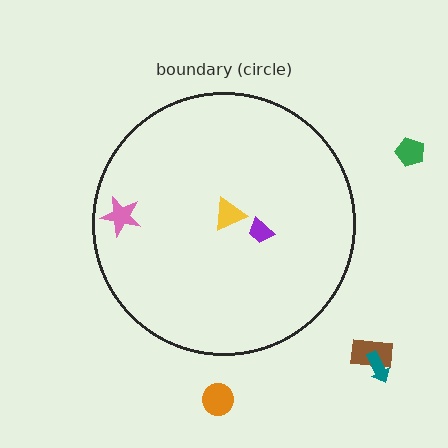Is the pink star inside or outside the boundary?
Inside.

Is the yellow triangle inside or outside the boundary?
Inside.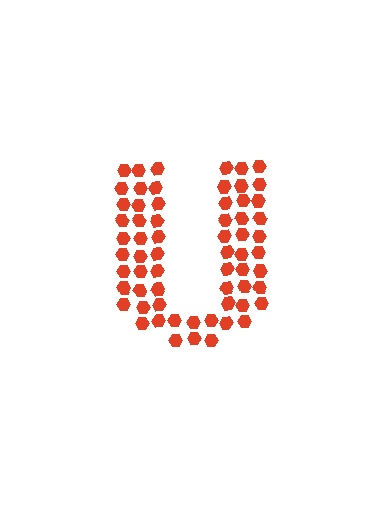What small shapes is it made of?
It is made of small hexagons.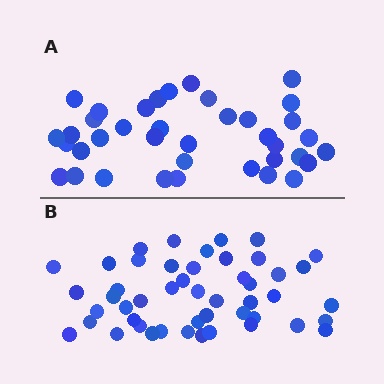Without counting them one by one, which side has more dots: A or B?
Region B (the bottom region) has more dots.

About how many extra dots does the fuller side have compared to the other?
Region B has roughly 10 or so more dots than region A.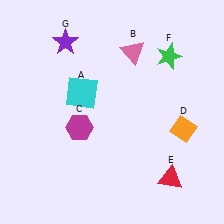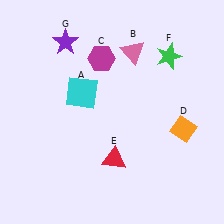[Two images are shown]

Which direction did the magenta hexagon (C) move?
The magenta hexagon (C) moved up.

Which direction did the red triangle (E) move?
The red triangle (E) moved left.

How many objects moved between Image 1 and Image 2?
2 objects moved between the two images.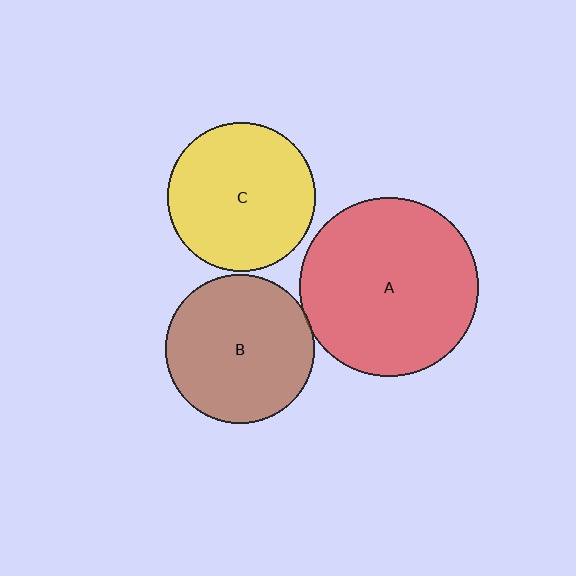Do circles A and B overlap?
Yes.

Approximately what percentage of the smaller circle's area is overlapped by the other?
Approximately 5%.